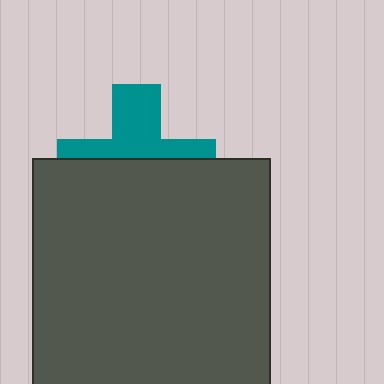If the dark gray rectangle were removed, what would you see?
You would see the complete teal cross.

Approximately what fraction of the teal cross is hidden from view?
Roughly 57% of the teal cross is hidden behind the dark gray rectangle.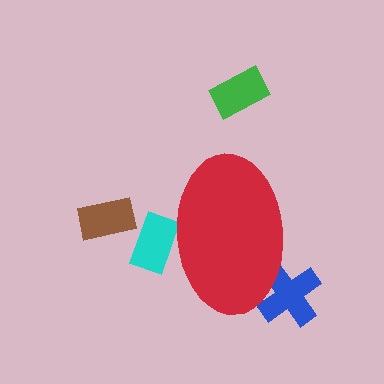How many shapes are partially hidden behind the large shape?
2 shapes are partially hidden.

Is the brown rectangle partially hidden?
No, the brown rectangle is fully visible.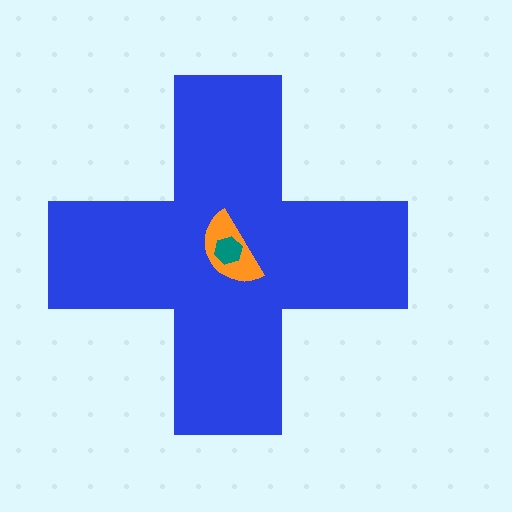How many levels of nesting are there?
3.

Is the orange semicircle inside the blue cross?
Yes.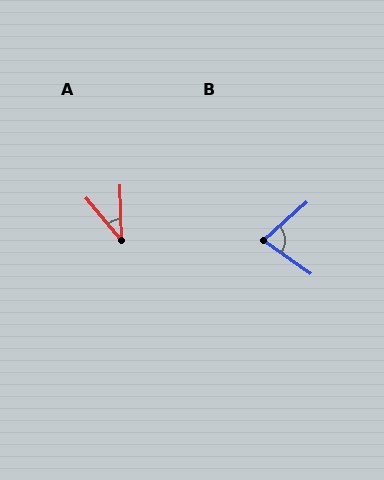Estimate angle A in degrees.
Approximately 39 degrees.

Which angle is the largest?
B, at approximately 76 degrees.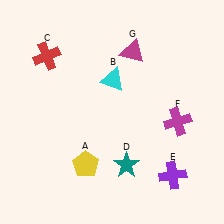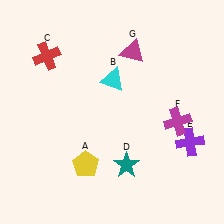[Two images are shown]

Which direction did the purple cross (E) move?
The purple cross (E) moved up.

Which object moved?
The purple cross (E) moved up.